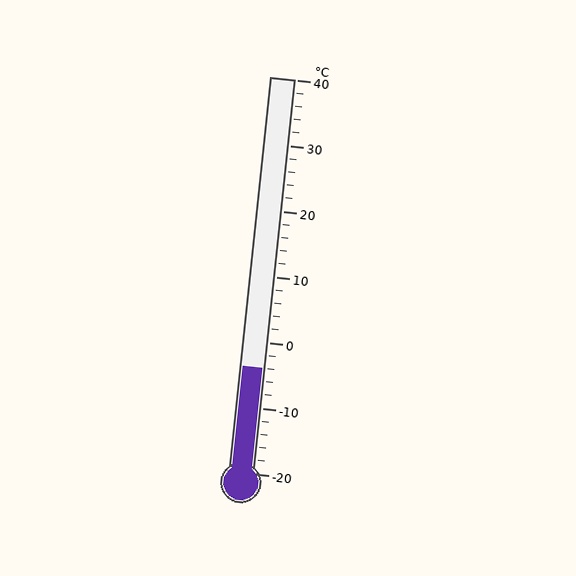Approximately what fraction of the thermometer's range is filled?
The thermometer is filled to approximately 25% of its range.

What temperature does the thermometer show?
The thermometer shows approximately -4°C.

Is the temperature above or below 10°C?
The temperature is below 10°C.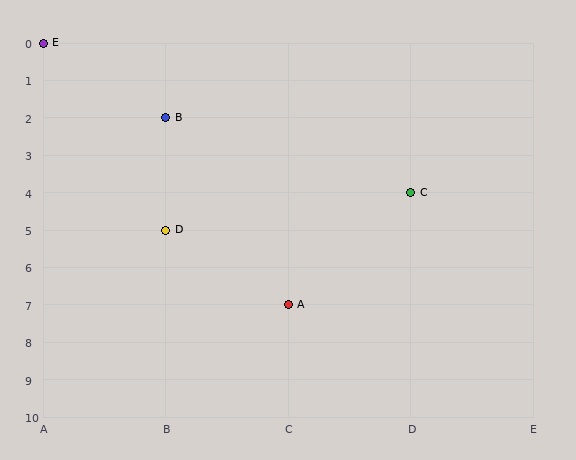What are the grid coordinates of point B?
Point B is at grid coordinates (B, 2).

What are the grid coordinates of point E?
Point E is at grid coordinates (A, 0).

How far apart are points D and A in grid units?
Points D and A are 1 column and 2 rows apart (about 2.2 grid units diagonally).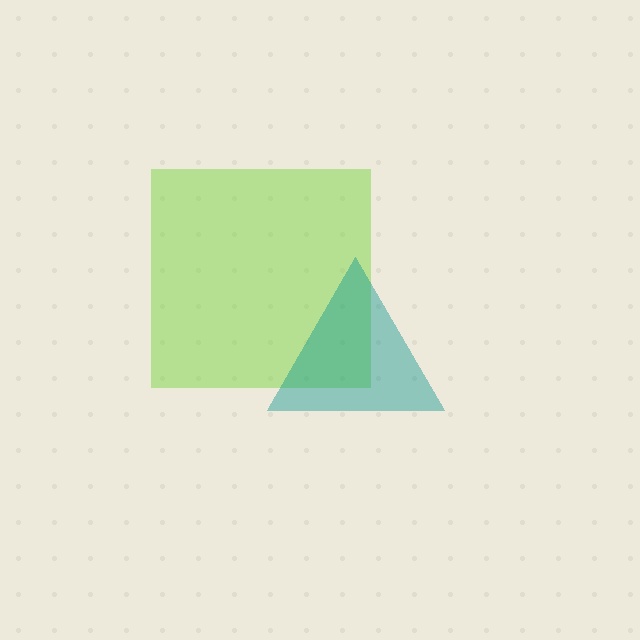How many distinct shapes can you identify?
There are 2 distinct shapes: a lime square, a teal triangle.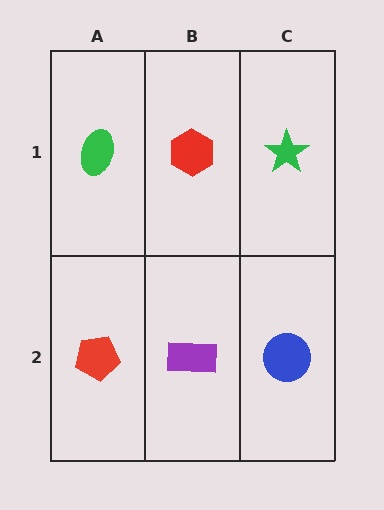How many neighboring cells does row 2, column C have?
2.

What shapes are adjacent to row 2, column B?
A red hexagon (row 1, column B), a red pentagon (row 2, column A), a blue circle (row 2, column C).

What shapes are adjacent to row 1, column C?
A blue circle (row 2, column C), a red hexagon (row 1, column B).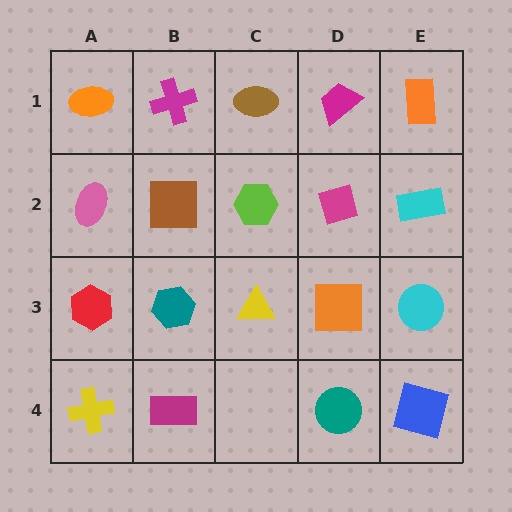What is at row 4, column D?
A teal circle.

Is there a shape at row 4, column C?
No, that cell is empty.